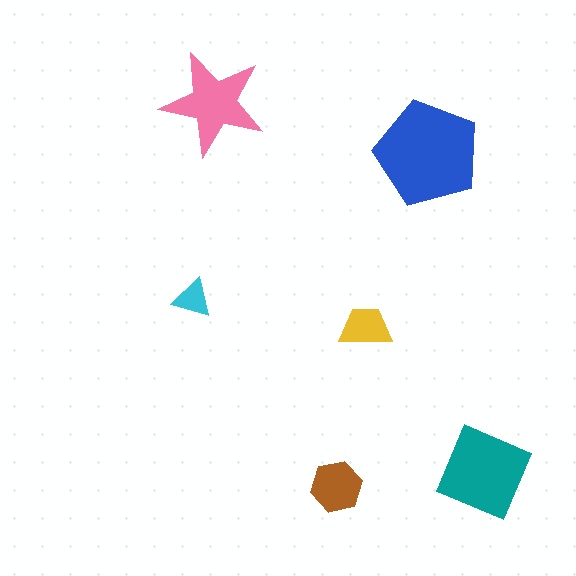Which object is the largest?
The blue pentagon.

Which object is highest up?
The pink star is topmost.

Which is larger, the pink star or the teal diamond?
The teal diamond.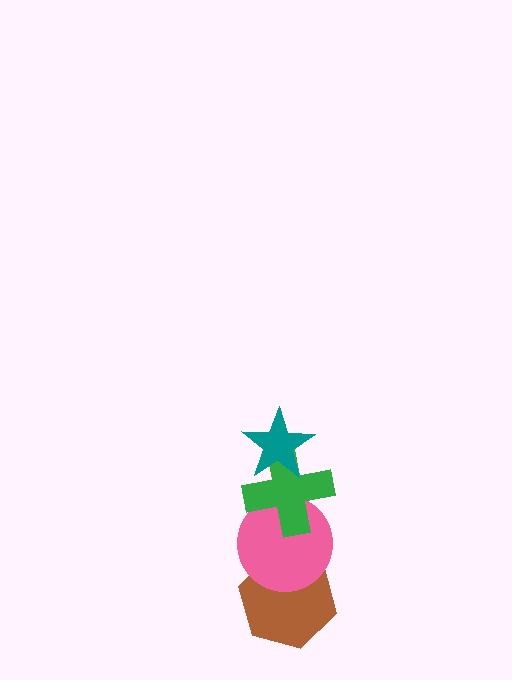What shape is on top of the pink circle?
The green cross is on top of the pink circle.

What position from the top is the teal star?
The teal star is 1st from the top.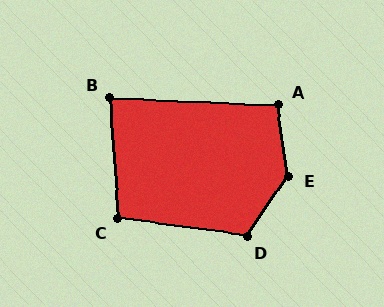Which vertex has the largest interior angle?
E, at approximately 137 degrees.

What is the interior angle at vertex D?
Approximately 117 degrees (obtuse).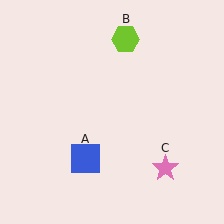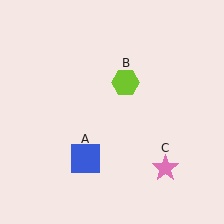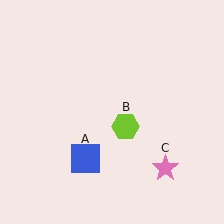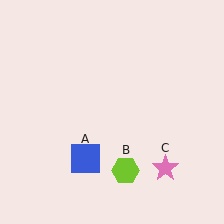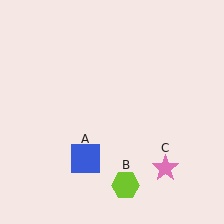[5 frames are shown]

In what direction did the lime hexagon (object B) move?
The lime hexagon (object B) moved down.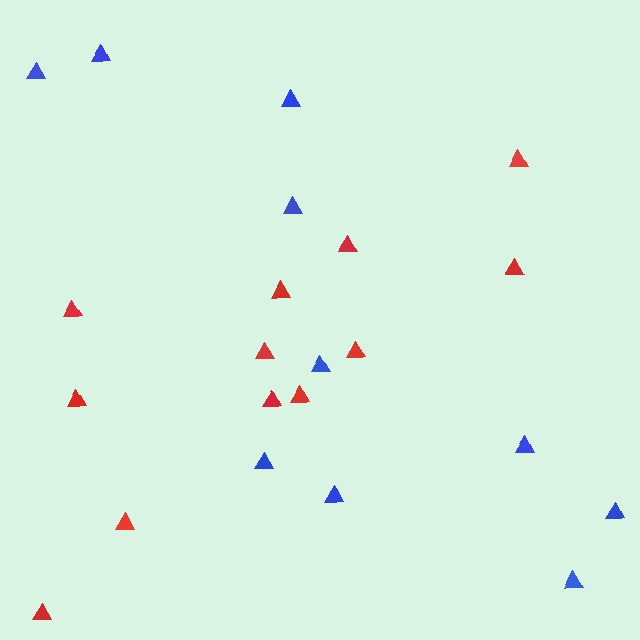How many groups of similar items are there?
There are 2 groups: one group of blue triangles (10) and one group of red triangles (12).